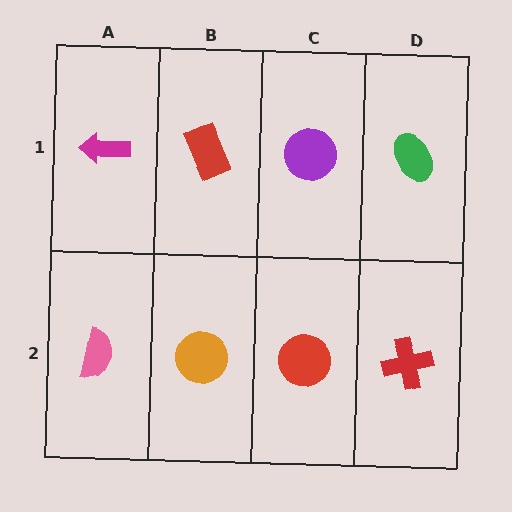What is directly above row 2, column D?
A green ellipse.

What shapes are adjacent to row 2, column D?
A green ellipse (row 1, column D), a red circle (row 2, column C).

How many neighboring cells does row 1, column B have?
3.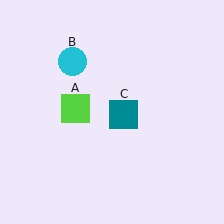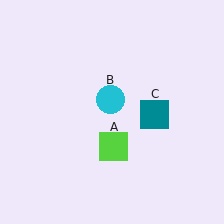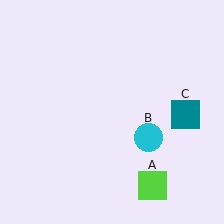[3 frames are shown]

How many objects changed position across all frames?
3 objects changed position: lime square (object A), cyan circle (object B), teal square (object C).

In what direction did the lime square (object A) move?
The lime square (object A) moved down and to the right.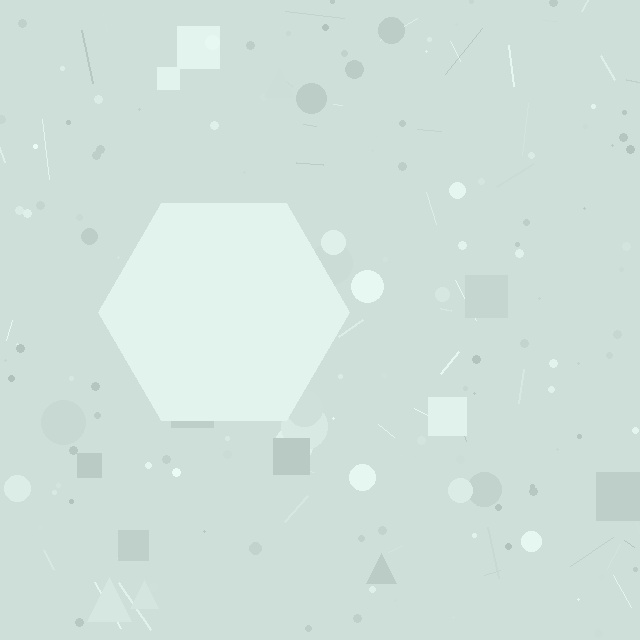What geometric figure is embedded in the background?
A hexagon is embedded in the background.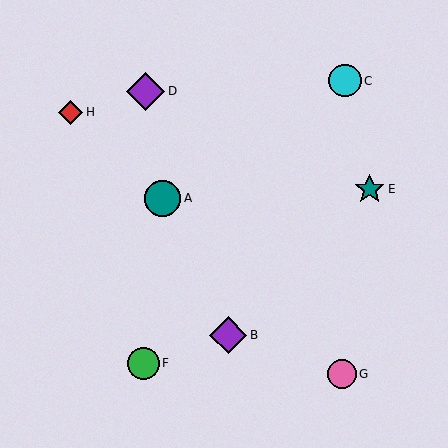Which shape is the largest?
The purple diamond (labeled D) is the largest.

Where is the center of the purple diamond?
The center of the purple diamond is at (146, 91).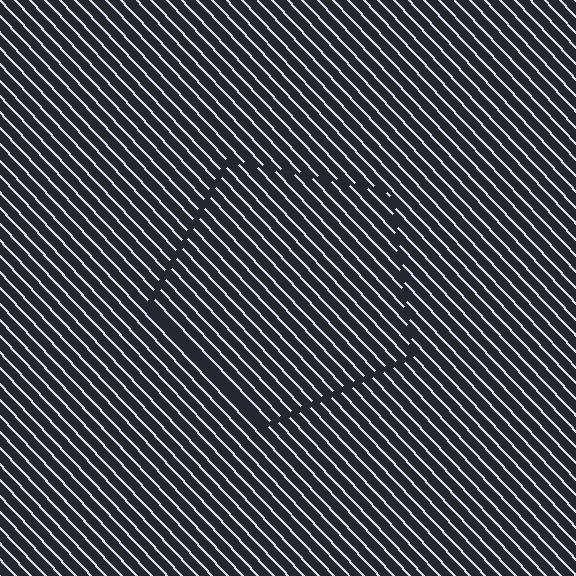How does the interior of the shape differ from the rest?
The interior of the shape contains the same grating, shifted by half a period — the contour is defined by the phase discontinuity where line-ends from the inner and outer gratings abut.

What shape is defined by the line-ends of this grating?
An illusory pentagon. The interior of the shape contains the same grating, shifted by half a period — the contour is defined by the phase discontinuity where line-ends from the inner and outer gratings abut.